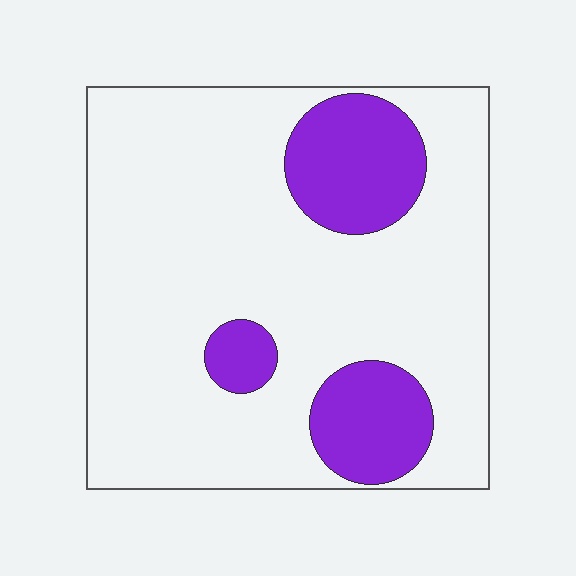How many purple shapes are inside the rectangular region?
3.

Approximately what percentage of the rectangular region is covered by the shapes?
Approximately 20%.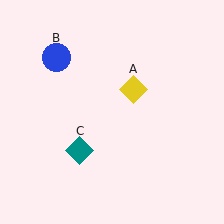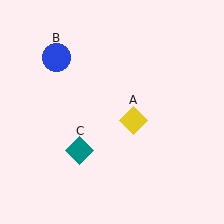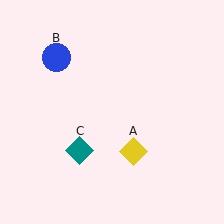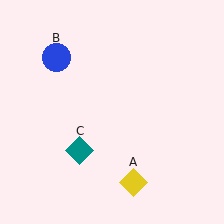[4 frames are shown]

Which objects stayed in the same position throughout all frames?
Blue circle (object B) and teal diamond (object C) remained stationary.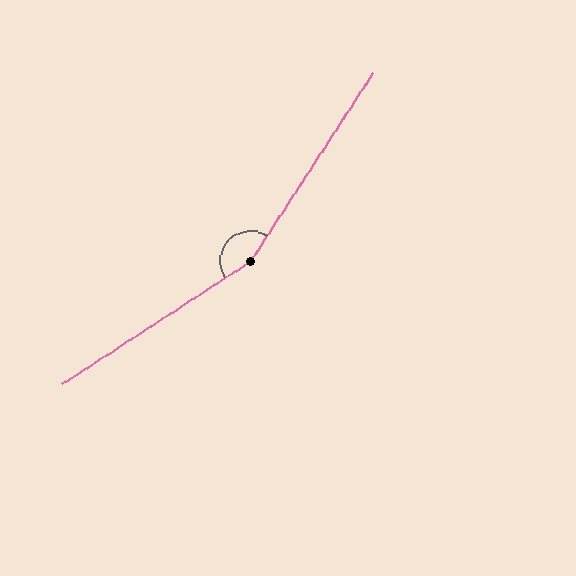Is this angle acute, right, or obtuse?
It is obtuse.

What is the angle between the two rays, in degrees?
Approximately 156 degrees.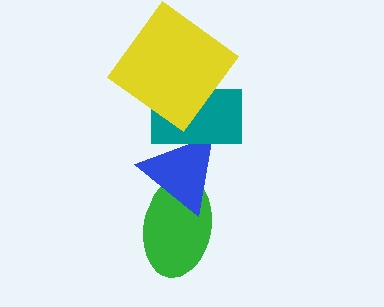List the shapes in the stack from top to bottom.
From top to bottom: the yellow diamond, the teal rectangle, the blue triangle, the green ellipse.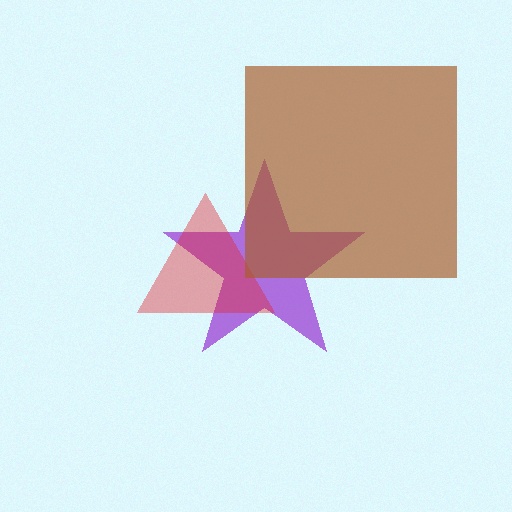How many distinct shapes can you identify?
There are 3 distinct shapes: a purple star, a red triangle, a brown square.